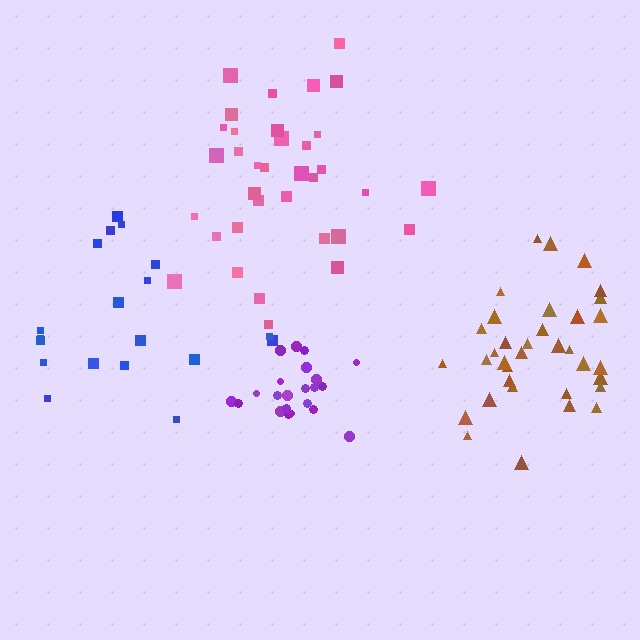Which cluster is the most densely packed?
Purple.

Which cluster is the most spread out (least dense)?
Blue.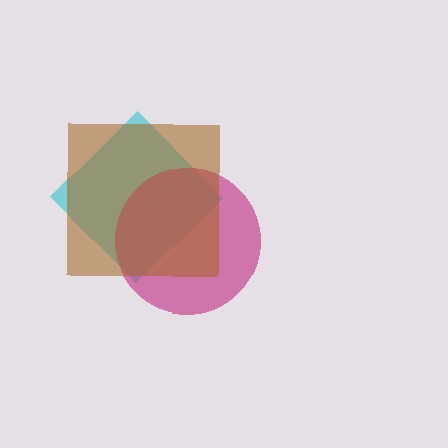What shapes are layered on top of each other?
The layered shapes are: a cyan diamond, a magenta circle, a brown square.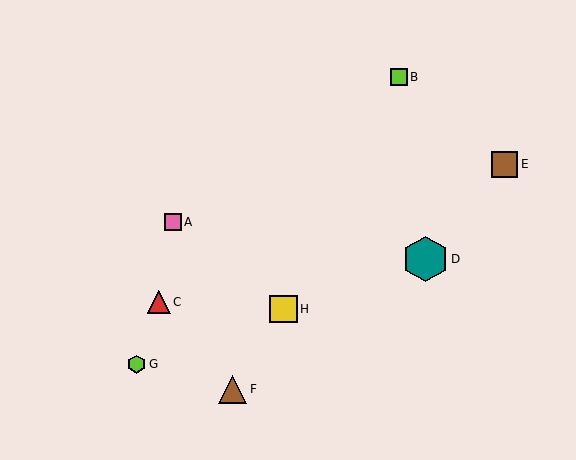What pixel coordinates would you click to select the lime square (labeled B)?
Click at (399, 77) to select the lime square B.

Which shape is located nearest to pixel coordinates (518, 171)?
The brown square (labeled E) at (505, 164) is nearest to that location.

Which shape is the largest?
The teal hexagon (labeled D) is the largest.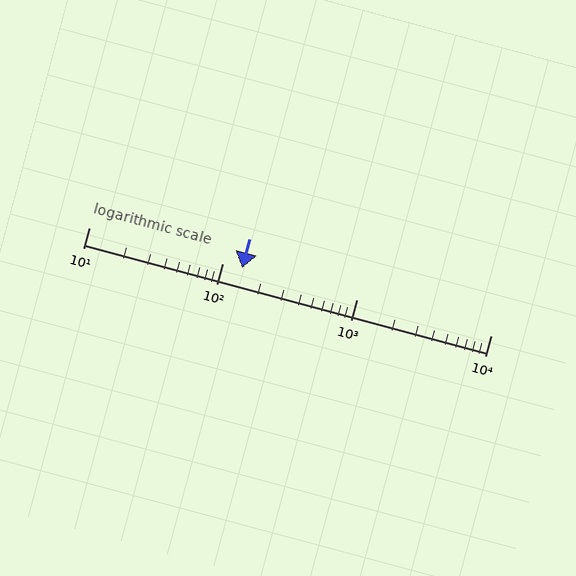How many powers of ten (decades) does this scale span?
The scale spans 3 decades, from 10 to 10000.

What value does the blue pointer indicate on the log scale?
The pointer indicates approximately 140.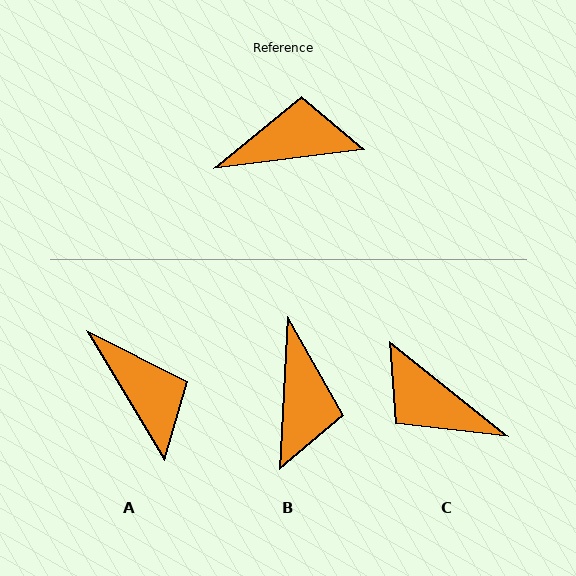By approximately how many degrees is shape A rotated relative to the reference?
Approximately 66 degrees clockwise.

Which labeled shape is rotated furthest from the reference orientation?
C, about 134 degrees away.